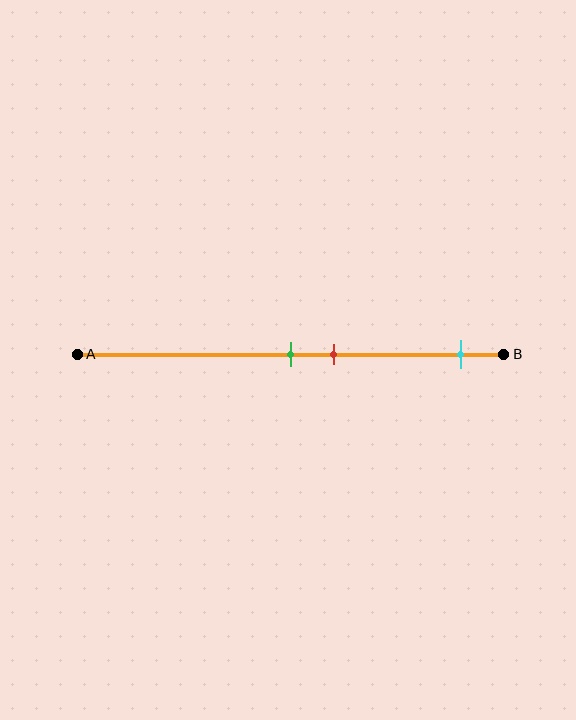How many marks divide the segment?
There are 3 marks dividing the segment.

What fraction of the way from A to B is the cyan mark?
The cyan mark is approximately 90% (0.9) of the way from A to B.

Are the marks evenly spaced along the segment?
No, the marks are not evenly spaced.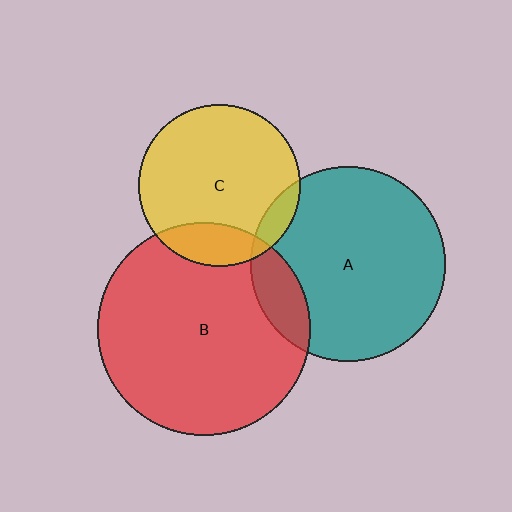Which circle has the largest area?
Circle B (red).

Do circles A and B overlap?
Yes.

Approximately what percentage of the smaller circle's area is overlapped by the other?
Approximately 15%.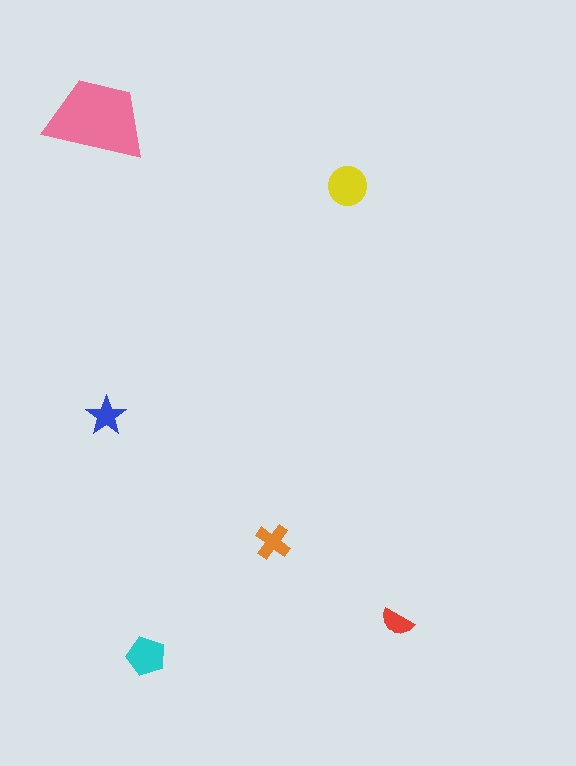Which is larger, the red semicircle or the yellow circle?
The yellow circle.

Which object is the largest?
The pink trapezoid.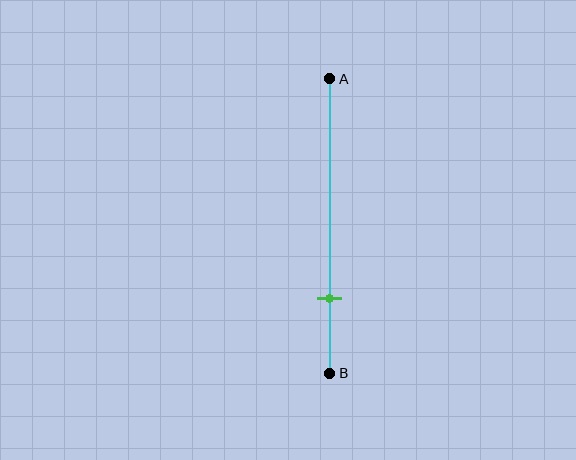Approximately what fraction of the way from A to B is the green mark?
The green mark is approximately 75% of the way from A to B.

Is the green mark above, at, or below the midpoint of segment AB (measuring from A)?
The green mark is below the midpoint of segment AB.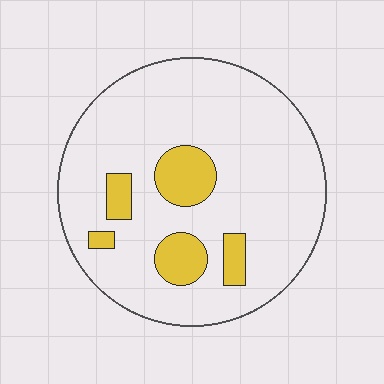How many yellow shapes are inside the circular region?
5.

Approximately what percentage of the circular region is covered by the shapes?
Approximately 15%.